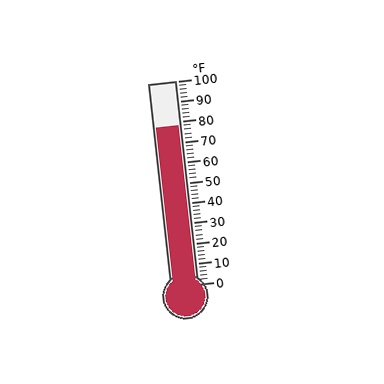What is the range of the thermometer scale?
The thermometer scale ranges from 0°F to 100°F.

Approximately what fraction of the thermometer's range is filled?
The thermometer is filled to approximately 80% of its range.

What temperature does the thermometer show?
The thermometer shows approximately 78°F.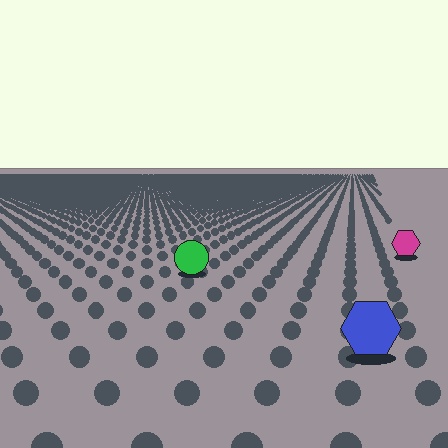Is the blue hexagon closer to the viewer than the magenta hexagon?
Yes. The blue hexagon is closer — you can tell from the texture gradient: the ground texture is coarser near it.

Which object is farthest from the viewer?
The magenta hexagon is farthest from the viewer. It appears smaller and the ground texture around it is denser.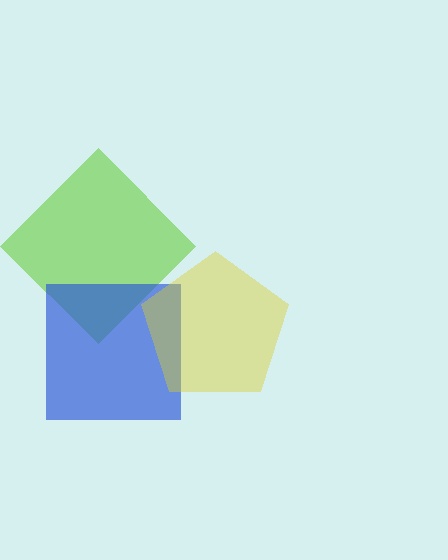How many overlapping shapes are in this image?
There are 3 overlapping shapes in the image.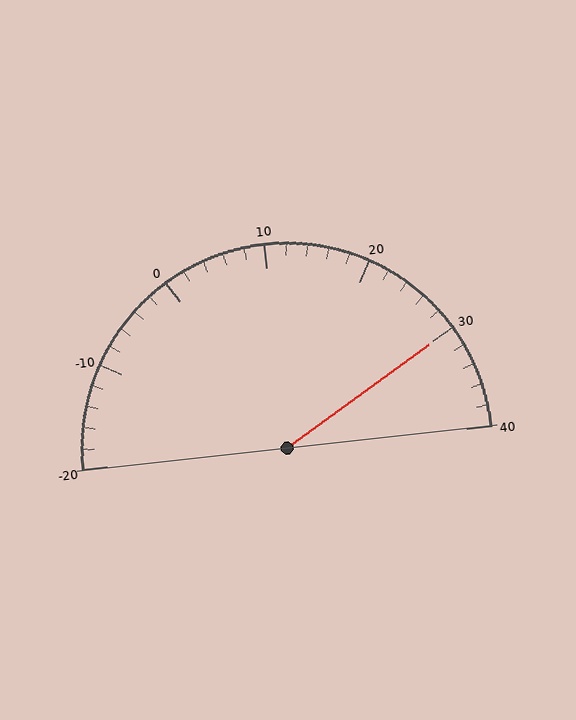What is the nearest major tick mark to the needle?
The nearest major tick mark is 30.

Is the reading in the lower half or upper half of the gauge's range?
The reading is in the upper half of the range (-20 to 40).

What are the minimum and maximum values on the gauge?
The gauge ranges from -20 to 40.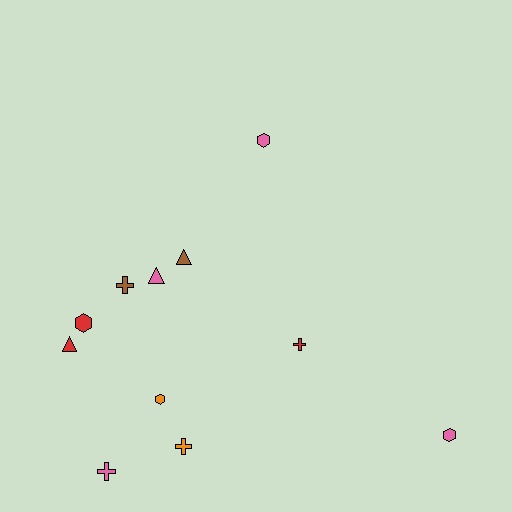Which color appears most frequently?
Pink, with 4 objects.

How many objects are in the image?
There are 11 objects.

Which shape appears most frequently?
Hexagon, with 4 objects.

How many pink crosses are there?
There is 1 pink cross.